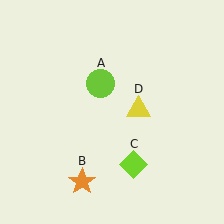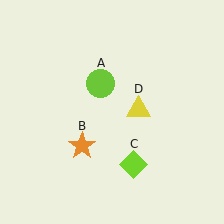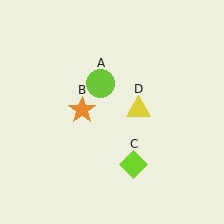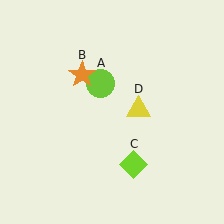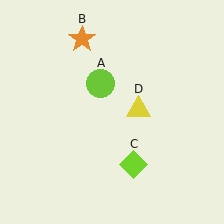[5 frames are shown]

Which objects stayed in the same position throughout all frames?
Lime circle (object A) and lime diamond (object C) and yellow triangle (object D) remained stationary.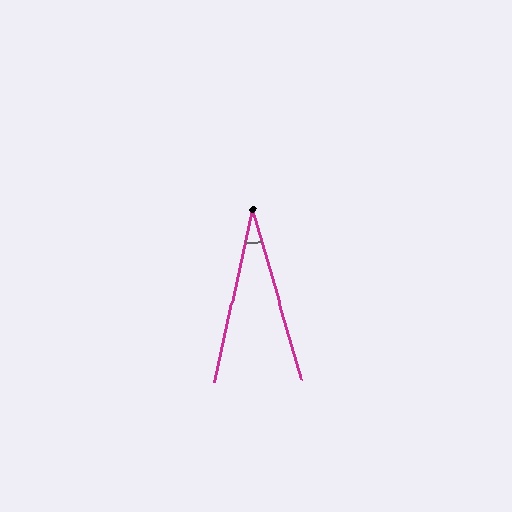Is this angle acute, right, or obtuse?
It is acute.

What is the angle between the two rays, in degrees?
Approximately 28 degrees.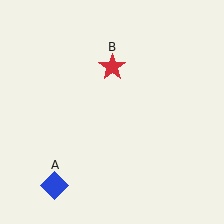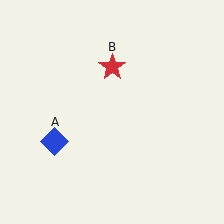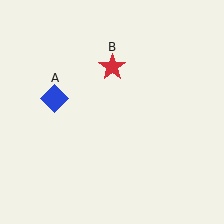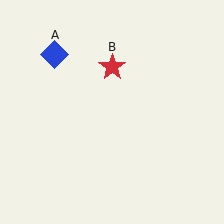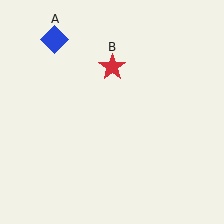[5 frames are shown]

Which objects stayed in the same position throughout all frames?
Red star (object B) remained stationary.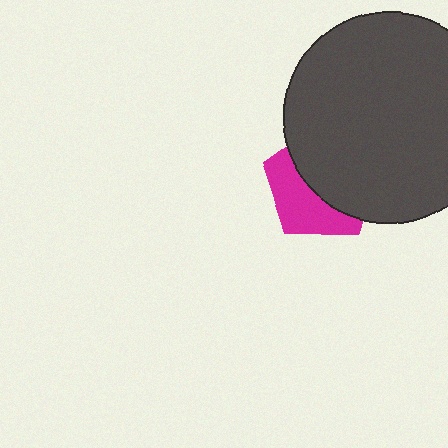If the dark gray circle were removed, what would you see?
You would see the complete magenta pentagon.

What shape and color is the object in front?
The object in front is a dark gray circle.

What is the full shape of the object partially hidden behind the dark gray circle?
The partially hidden object is a magenta pentagon.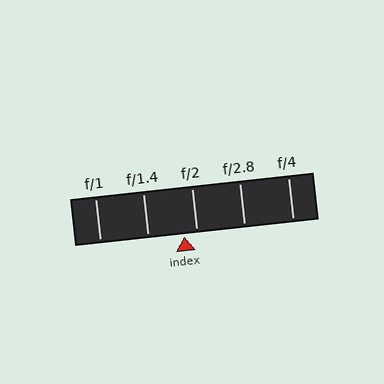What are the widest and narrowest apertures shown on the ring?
The widest aperture shown is f/1 and the narrowest is f/4.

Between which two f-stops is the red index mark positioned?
The index mark is between f/1.4 and f/2.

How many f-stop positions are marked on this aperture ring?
There are 5 f-stop positions marked.